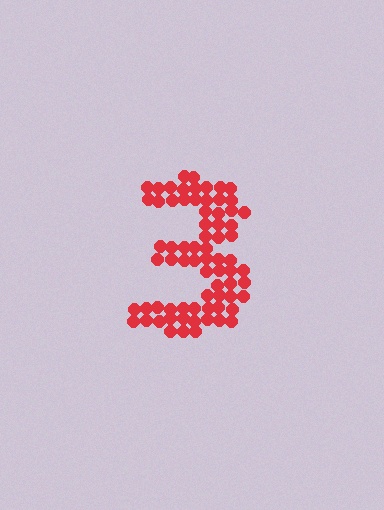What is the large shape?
The large shape is the digit 3.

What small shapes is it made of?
It is made of small circles.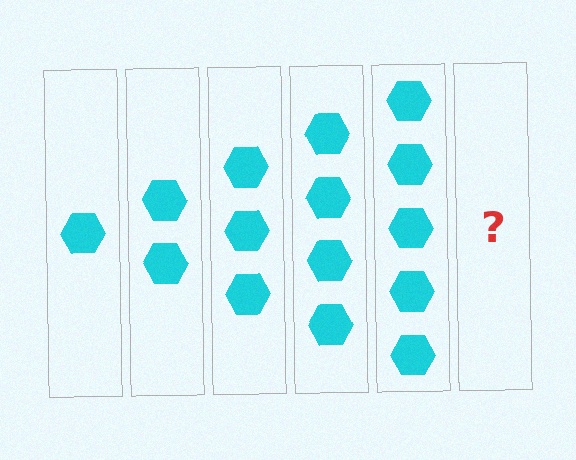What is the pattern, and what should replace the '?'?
The pattern is that each step adds one more hexagon. The '?' should be 6 hexagons.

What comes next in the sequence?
The next element should be 6 hexagons.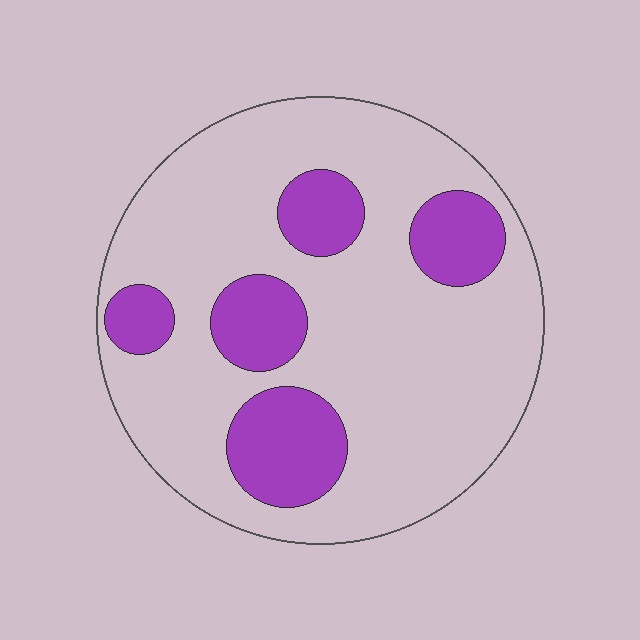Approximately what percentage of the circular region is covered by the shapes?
Approximately 25%.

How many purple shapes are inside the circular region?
5.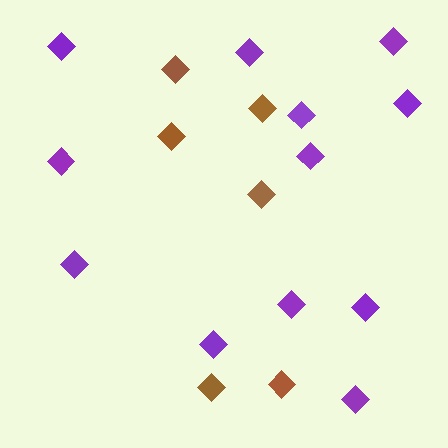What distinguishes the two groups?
There are 2 groups: one group of brown diamonds (6) and one group of purple diamonds (12).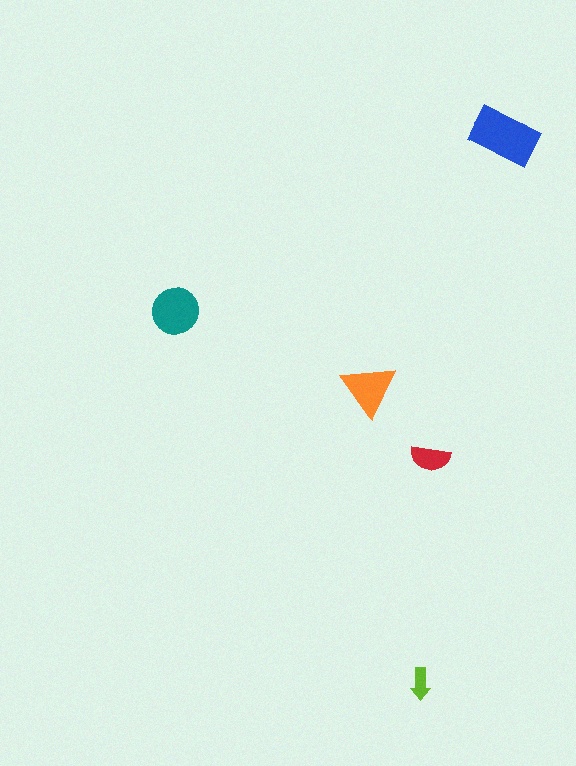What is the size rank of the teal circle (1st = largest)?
2nd.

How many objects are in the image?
There are 5 objects in the image.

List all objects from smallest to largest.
The lime arrow, the red semicircle, the orange triangle, the teal circle, the blue rectangle.